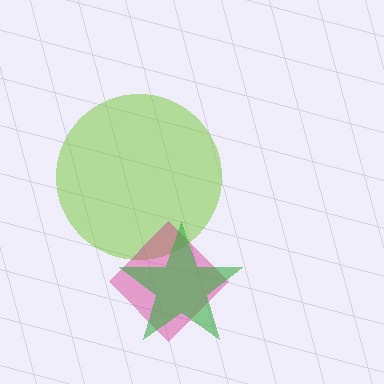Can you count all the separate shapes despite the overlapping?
Yes, there are 3 separate shapes.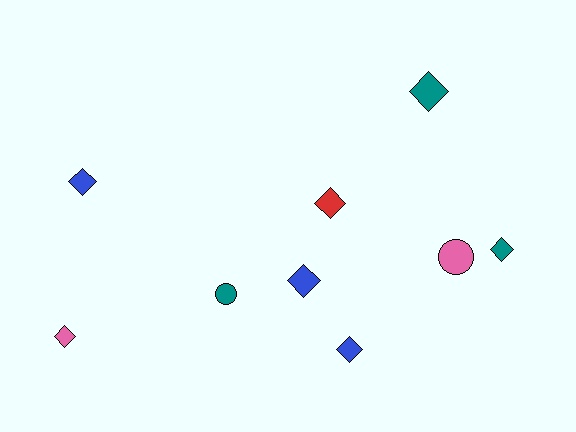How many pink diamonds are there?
There is 1 pink diamond.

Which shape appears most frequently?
Diamond, with 7 objects.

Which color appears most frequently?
Teal, with 3 objects.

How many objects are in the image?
There are 9 objects.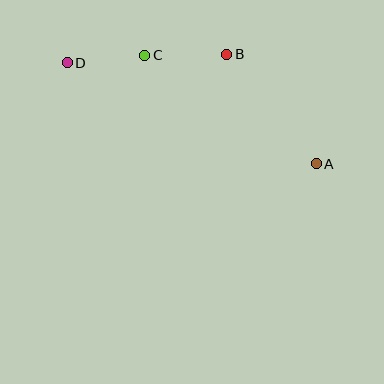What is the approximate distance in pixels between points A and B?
The distance between A and B is approximately 142 pixels.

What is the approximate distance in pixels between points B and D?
The distance between B and D is approximately 160 pixels.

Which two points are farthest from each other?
Points A and D are farthest from each other.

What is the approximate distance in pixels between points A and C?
The distance between A and C is approximately 203 pixels.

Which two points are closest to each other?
Points C and D are closest to each other.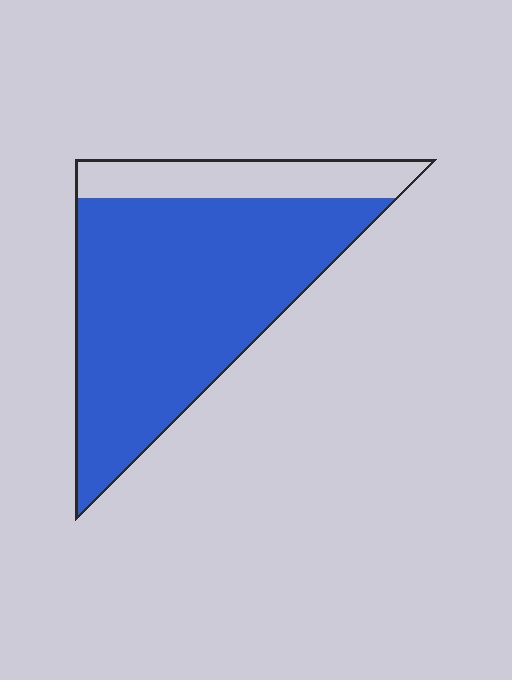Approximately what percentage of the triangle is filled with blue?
Approximately 80%.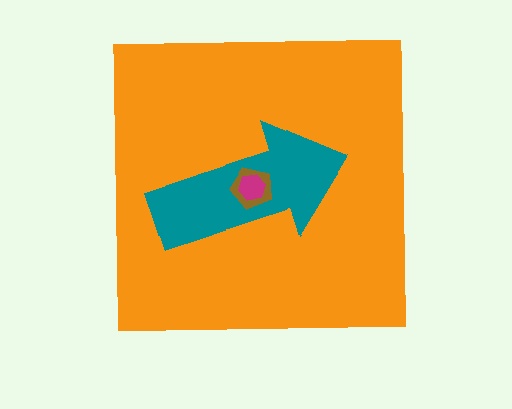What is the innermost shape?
The magenta hexagon.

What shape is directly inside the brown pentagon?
The magenta hexagon.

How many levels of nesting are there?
4.